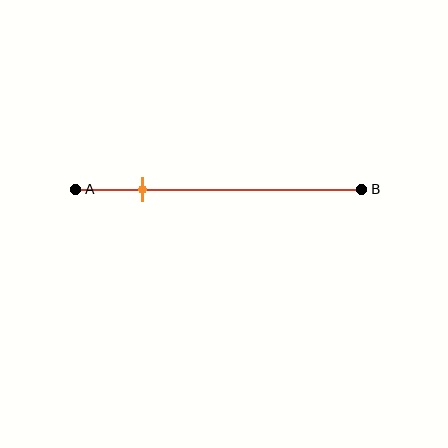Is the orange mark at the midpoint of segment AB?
No, the mark is at about 25% from A, not at the 50% midpoint.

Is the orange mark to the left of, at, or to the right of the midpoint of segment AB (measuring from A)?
The orange mark is to the left of the midpoint of segment AB.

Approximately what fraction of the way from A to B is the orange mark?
The orange mark is approximately 25% of the way from A to B.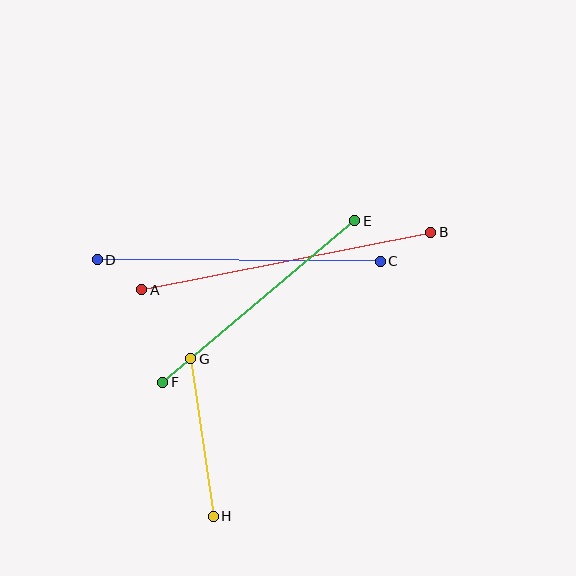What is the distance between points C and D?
The distance is approximately 283 pixels.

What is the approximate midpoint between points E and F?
The midpoint is at approximately (259, 301) pixels.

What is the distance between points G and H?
The distance is approximately 159 pixels.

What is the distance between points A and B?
The distance is approximately 295 pixels.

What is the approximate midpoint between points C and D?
The midpoint is at approximately (239, 260) pixels.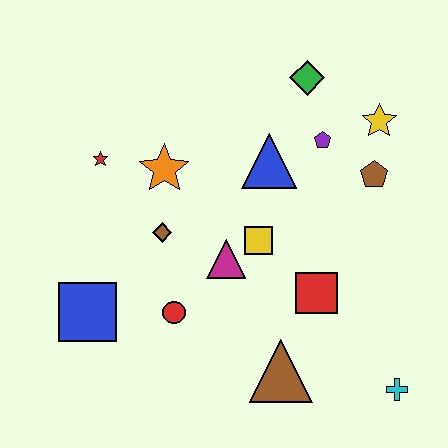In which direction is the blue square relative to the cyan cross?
The blue square is to the left of the cyan cross.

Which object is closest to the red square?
The yellow square is closest to the red square.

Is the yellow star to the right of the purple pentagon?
Yes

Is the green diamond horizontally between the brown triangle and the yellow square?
No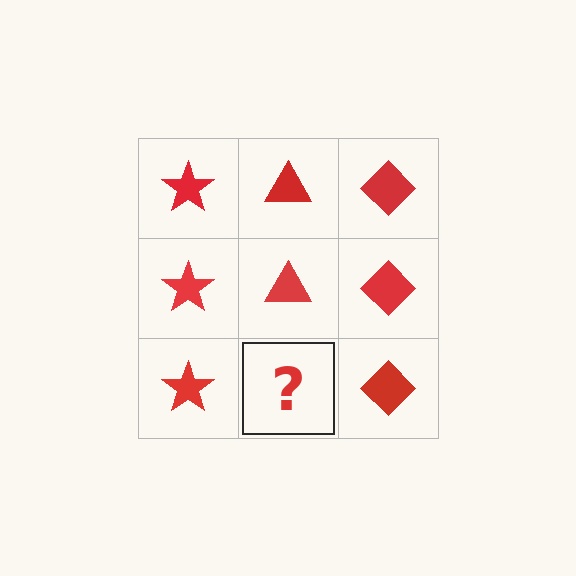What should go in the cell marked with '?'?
The missing cell should contain a red triangle.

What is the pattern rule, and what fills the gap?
The rule is that each column has a consistent shape. The gap should be filled with a red triangle.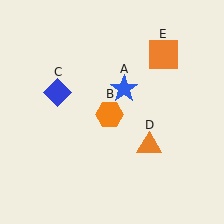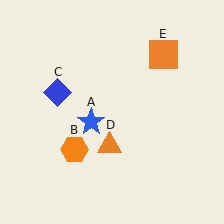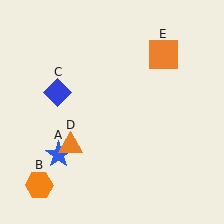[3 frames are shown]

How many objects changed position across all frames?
3 objects changed position: blue star (object A), orange hexagon (object B), orange triangle (object D).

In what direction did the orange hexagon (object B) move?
The orange hexagon (object B) moved down and to the left.